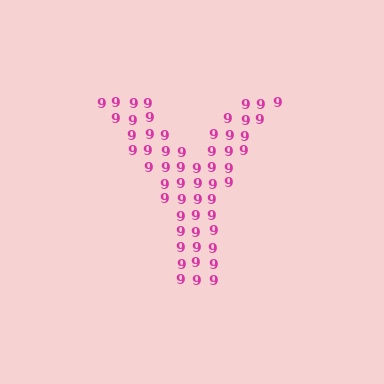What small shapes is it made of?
It is made of small digit 9's.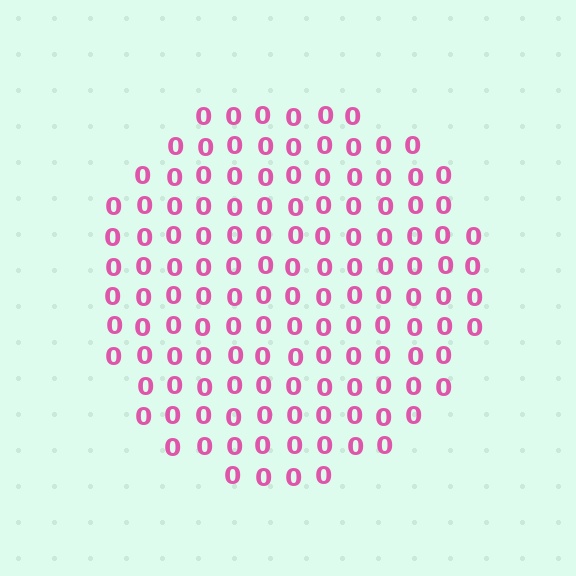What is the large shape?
The large shape is a circle.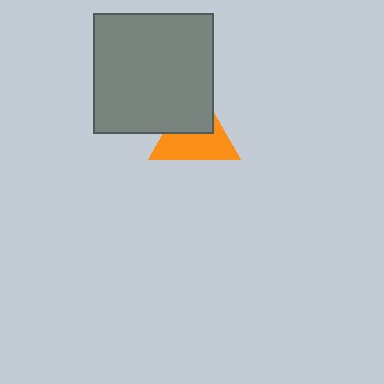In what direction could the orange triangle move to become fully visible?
The orange triangle could move toward the lower-right. That would shift it out from behind the gray square entirely.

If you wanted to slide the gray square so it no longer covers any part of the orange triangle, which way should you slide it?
Slide it toward the upper-left — that is the most direct way to separate the two shapes.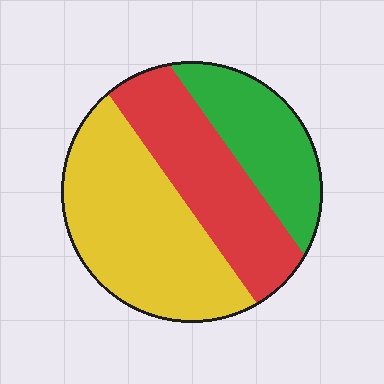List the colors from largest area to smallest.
From largest to smallest: yellow, red, green.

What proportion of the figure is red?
Red covers about 30% of the figure.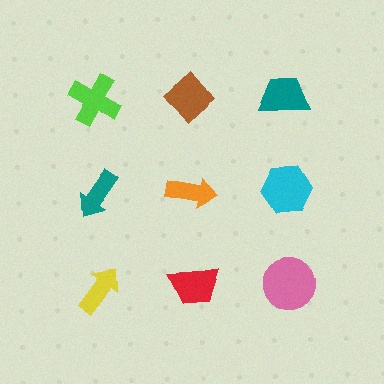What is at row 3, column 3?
A pink circle.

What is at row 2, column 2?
An orange arrow.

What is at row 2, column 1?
A teal arrow.